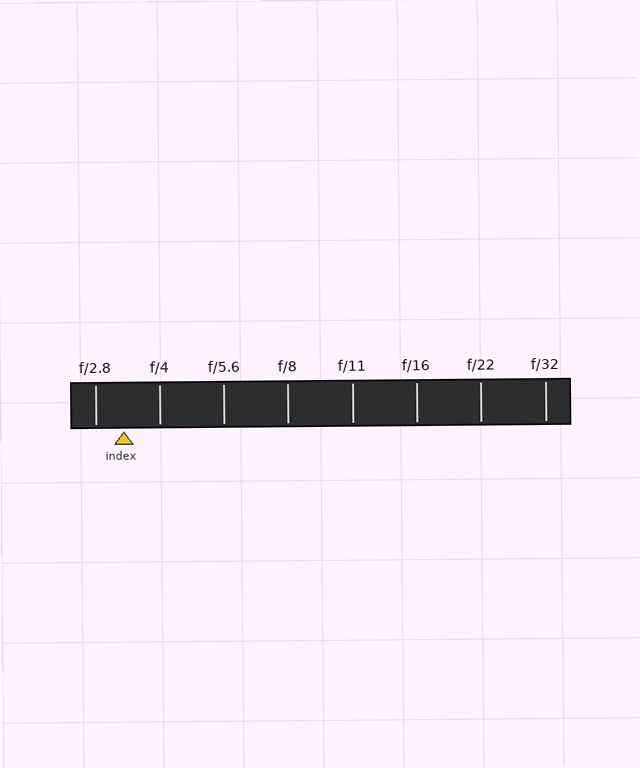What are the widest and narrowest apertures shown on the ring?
The widest aperture shown is f/2.8 and the narrowest is f/32.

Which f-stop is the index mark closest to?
The index mark is closest to f/2.8.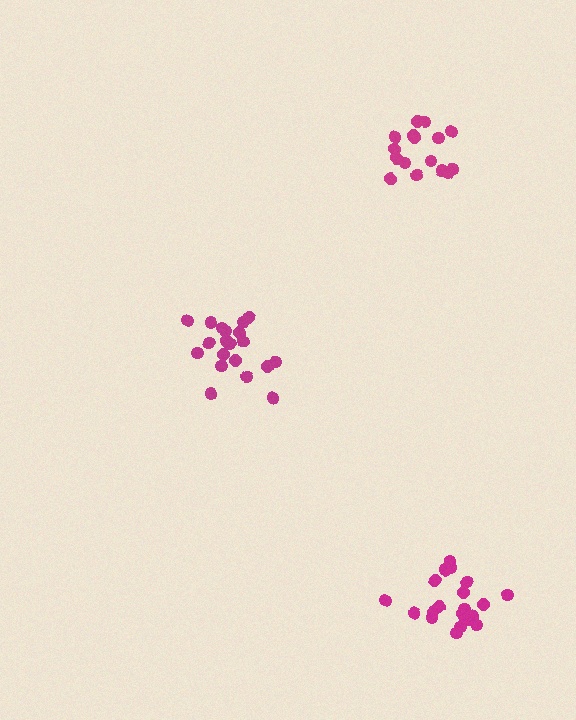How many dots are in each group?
Group 1: 20 dots, Group 2: 16 dots, Group 3: 21 dots (57 total).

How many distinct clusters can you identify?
There are 3 distinct clusters.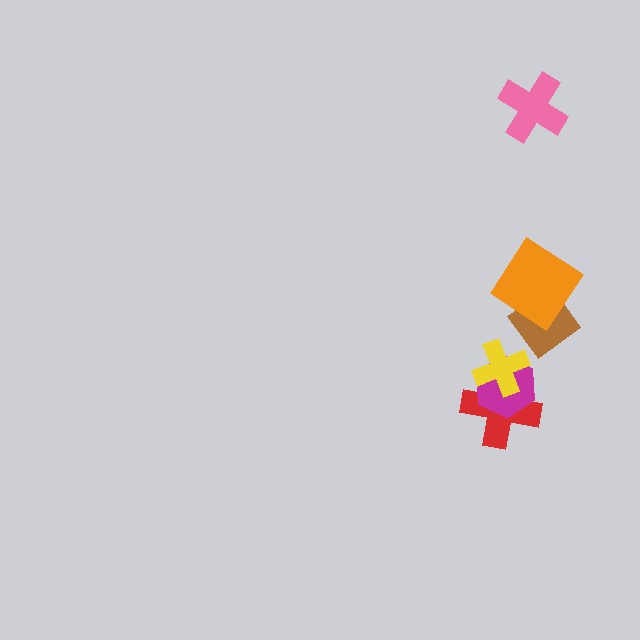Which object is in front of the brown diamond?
The orange diamond is in front of the brown diamond.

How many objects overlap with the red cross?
2 objects overlap with the red cross.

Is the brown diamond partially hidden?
Yes, it is partially covered by another shape.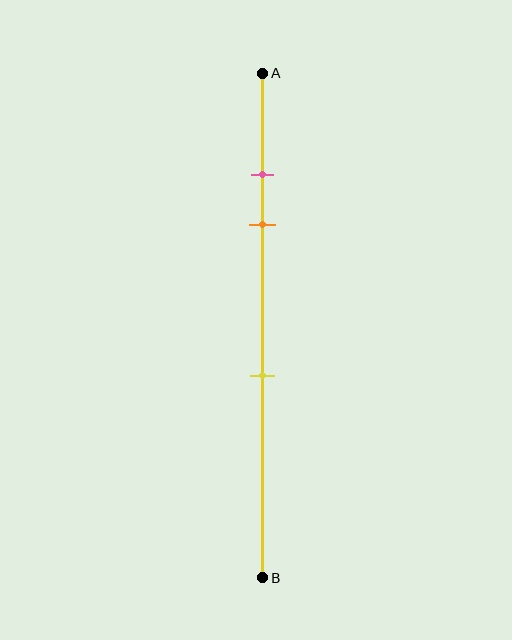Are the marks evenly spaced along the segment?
No, the marks are not evenly spaced.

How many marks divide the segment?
There are 3 marks dividing the segment.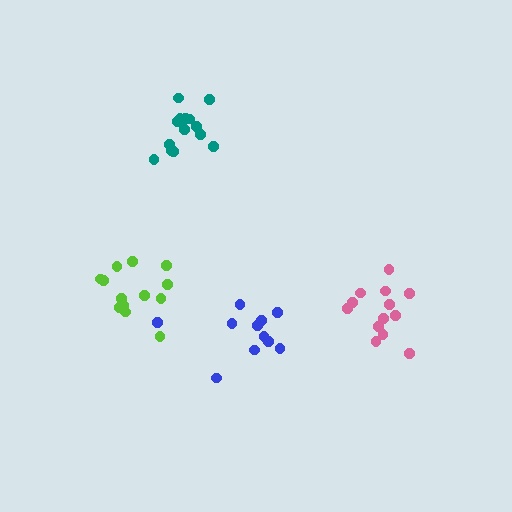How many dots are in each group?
Group 1: 15 dots, Group 2: 11 dots, Group 3: 13 dots, Group 4: 13 dots (52 total).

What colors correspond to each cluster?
The clusters are colored: teal, blue, lime, pink.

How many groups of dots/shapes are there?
There are 4 groups.